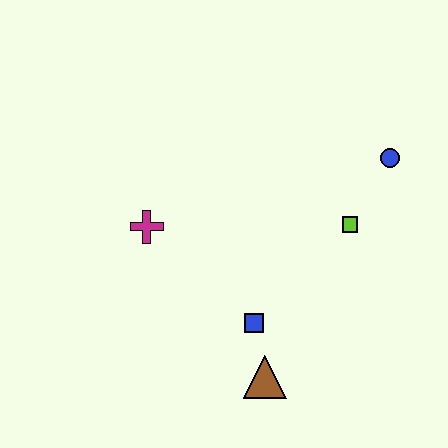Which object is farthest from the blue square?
The blue circle is farthest from the blue square.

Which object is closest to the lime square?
The blue circle is closest to the lime square.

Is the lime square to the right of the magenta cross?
Yes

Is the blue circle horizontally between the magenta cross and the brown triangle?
No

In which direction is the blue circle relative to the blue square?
The blue circle is above the blue square.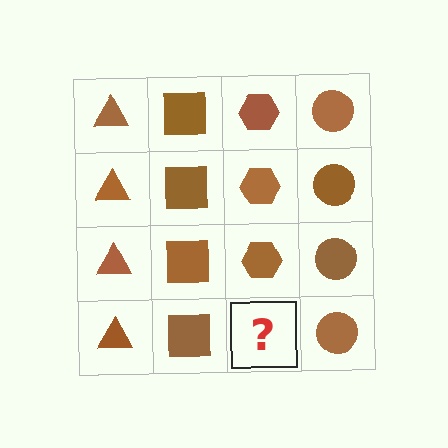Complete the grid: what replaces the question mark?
The question mark should be replaced with a brown hexagon.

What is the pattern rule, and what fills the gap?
The rule is that each column has a consistent shape. The gap should be filled with a brown hexagon.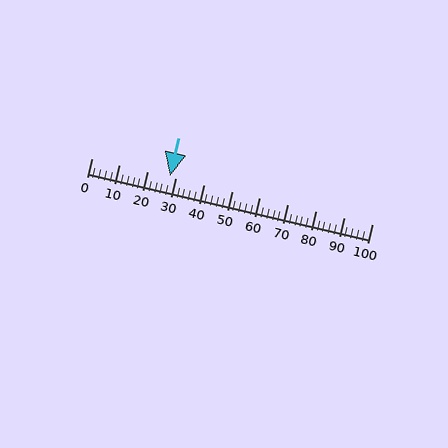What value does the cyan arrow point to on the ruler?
The cyan arrow points to approximately 28.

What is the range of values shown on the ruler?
The ruler shows values from 0 to 100.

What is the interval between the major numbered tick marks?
The major tick marks are spaced 10 units apart.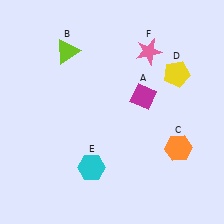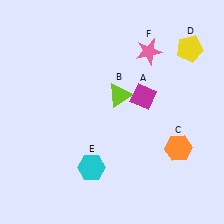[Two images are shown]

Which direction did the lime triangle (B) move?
The lime triangle (B) moved right.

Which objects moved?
The objects that moved are: the lime triangle (B), the yellow pentagon (D).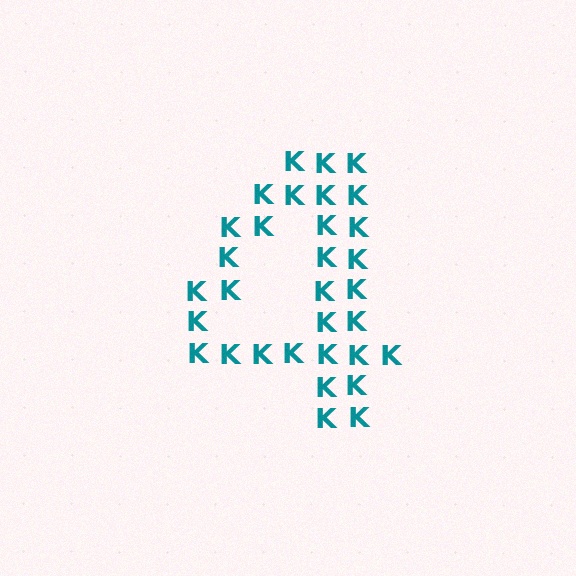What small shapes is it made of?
It is made of small letter K's.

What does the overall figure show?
The overall figure shows the digit 4.